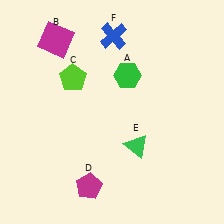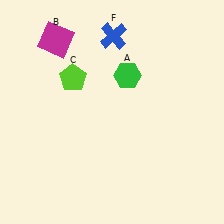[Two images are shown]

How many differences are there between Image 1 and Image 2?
There are 2 differences between the two images.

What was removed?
The magenta pentagon (D), the green triangle (E) were removed in Image 2.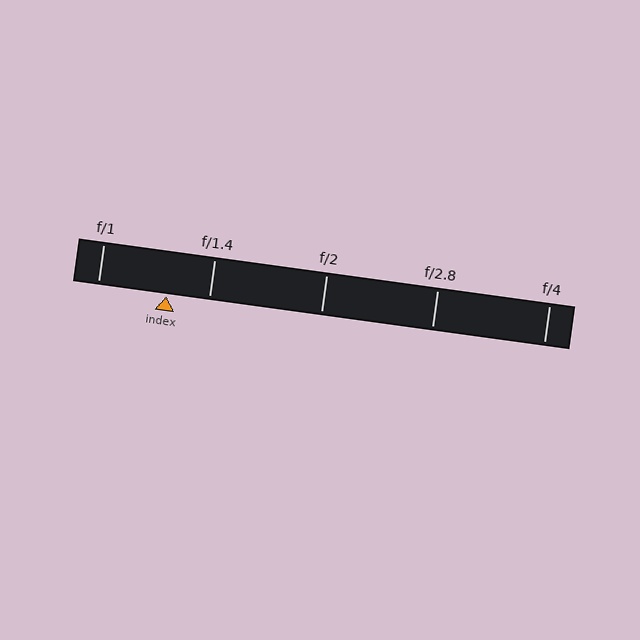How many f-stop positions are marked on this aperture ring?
There are 5 f-stop positions marked.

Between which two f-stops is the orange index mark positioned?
The index mark is between f/1 and f/1.4.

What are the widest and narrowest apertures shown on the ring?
The widest aperture shown is f/1 and the narrowest is f/4.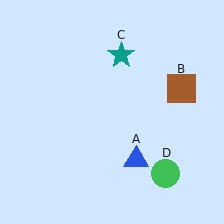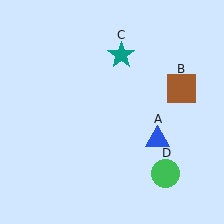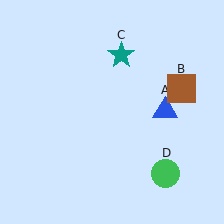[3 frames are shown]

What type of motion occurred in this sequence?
The blue triangle (object A) rotated counterclockwise around the center of the scene.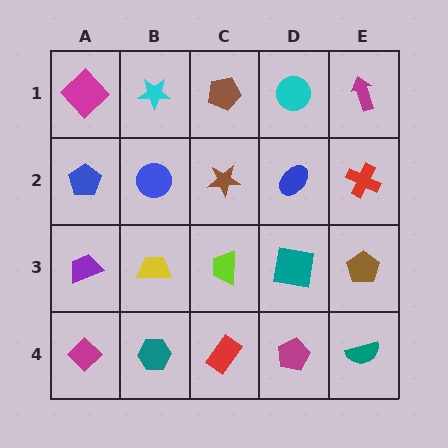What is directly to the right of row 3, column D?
A brown pentagon.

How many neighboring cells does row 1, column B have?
3.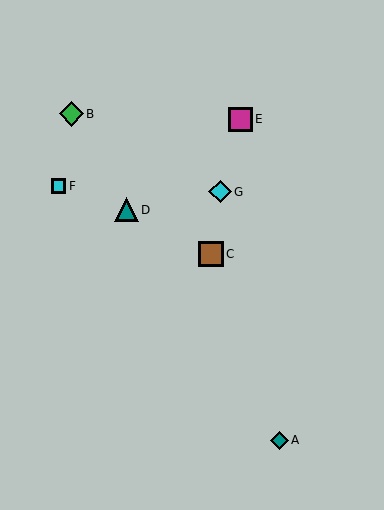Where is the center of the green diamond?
The center of the green diamond is at (71, 114).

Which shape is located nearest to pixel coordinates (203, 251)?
The brown square (labeled C) at (211, 254) is nearest to that location.